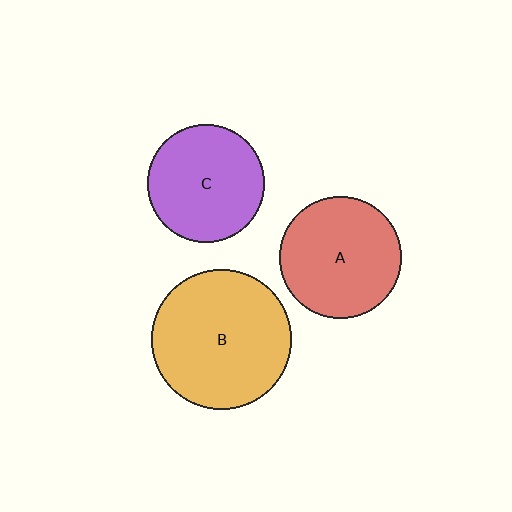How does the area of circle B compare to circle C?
Approximately 1.4 times.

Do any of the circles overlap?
No, none of the circles overlap.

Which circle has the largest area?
Circle B (orange).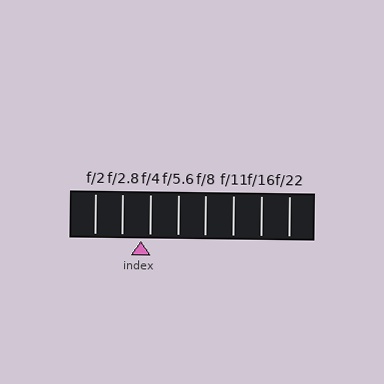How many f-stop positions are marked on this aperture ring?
There are 8 f-stop positions marked.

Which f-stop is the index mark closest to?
The index mark is closest to f/4.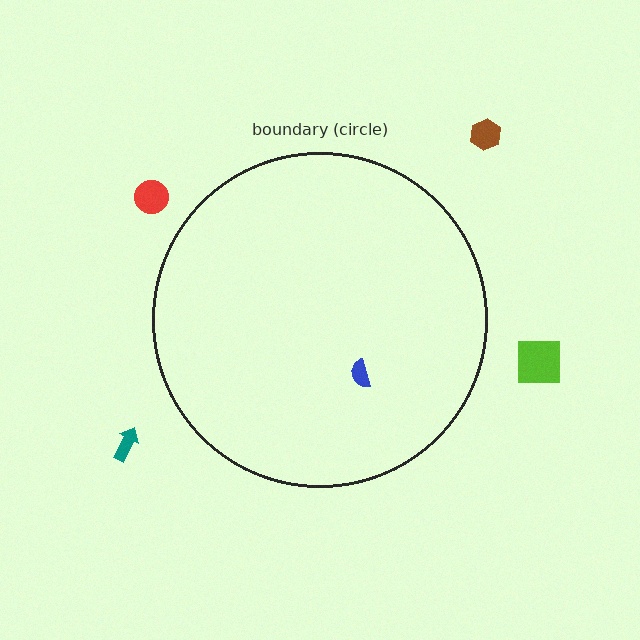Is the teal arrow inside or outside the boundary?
Outside.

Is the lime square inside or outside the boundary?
Outside.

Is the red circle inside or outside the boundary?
Outside.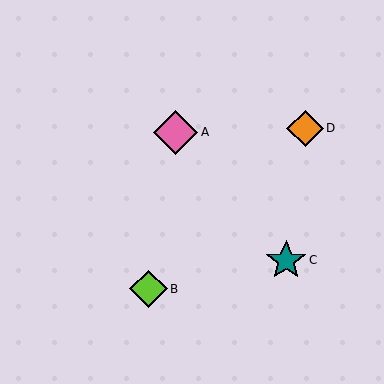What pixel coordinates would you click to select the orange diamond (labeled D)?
Click at (305, 128) to select the orange diamond D.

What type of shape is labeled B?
Shape B is a lime diamond.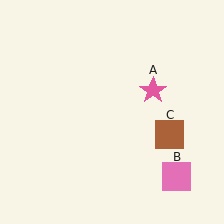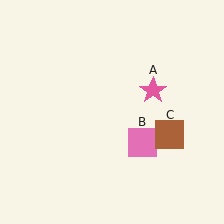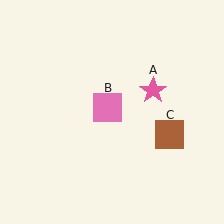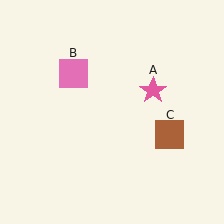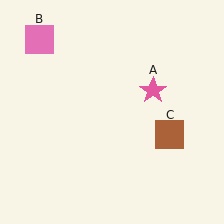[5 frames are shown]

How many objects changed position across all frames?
1 object changed position: pink square (object B).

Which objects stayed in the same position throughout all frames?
Pink star (object A) and brown square (object C) remained stationary.